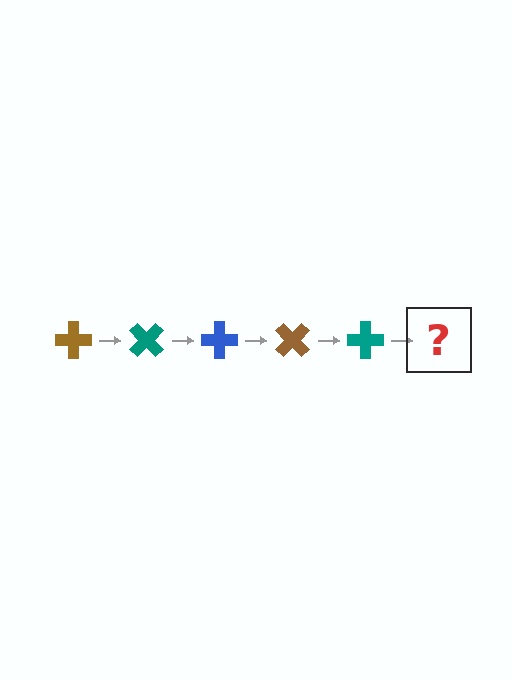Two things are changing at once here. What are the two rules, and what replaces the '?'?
The two rules are that it rotates 45 degrees each step and the color cycles through brown, teal, and blue. The '?' should be a blue cross, rotated 225 degrees from the start.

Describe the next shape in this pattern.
It should be a blue cross, rotated 225 degrees from the start.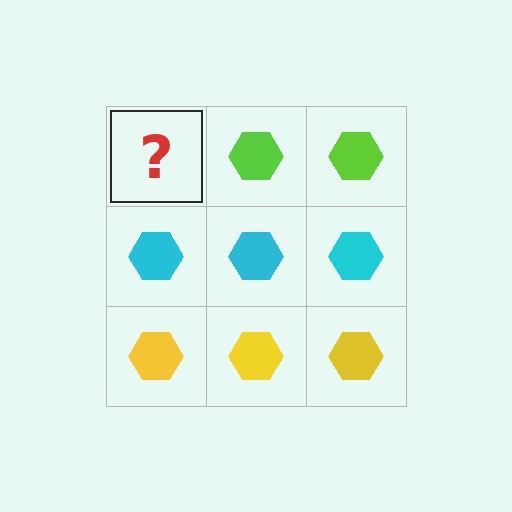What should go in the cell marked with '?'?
The missing cell should contain a lime hexagon.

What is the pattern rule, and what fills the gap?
The rule is that each row has a consistent color. The gap should be filled with a lime hexagon.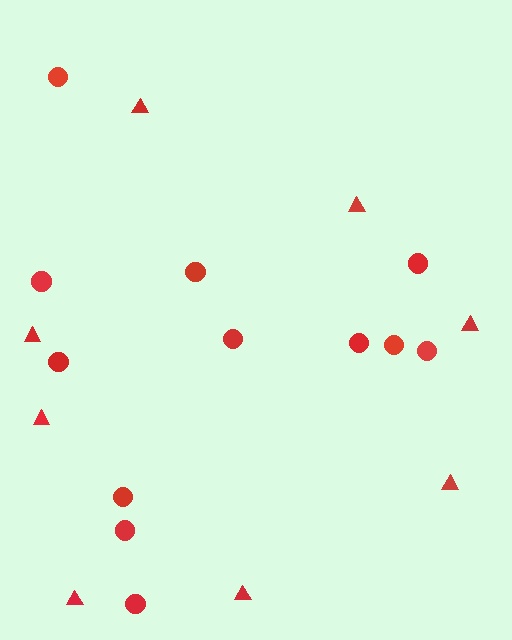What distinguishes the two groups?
There are 2 groups: one group of triangles (8) and one group of circles (12).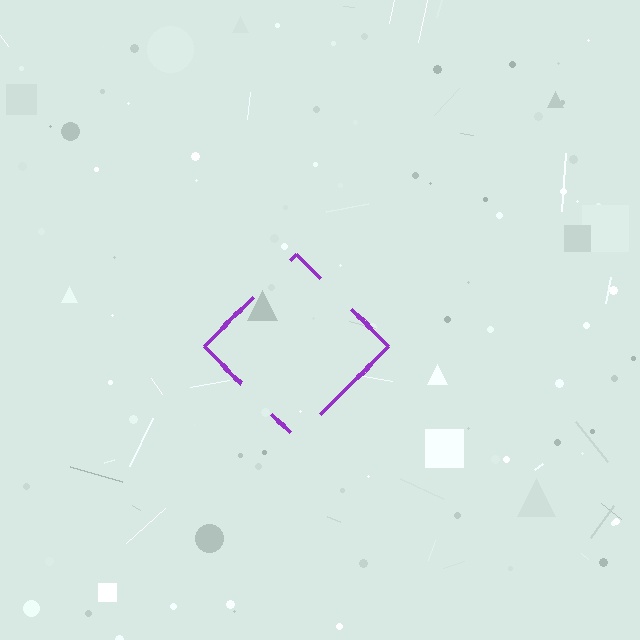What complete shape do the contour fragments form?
The contour fragments form a diamond.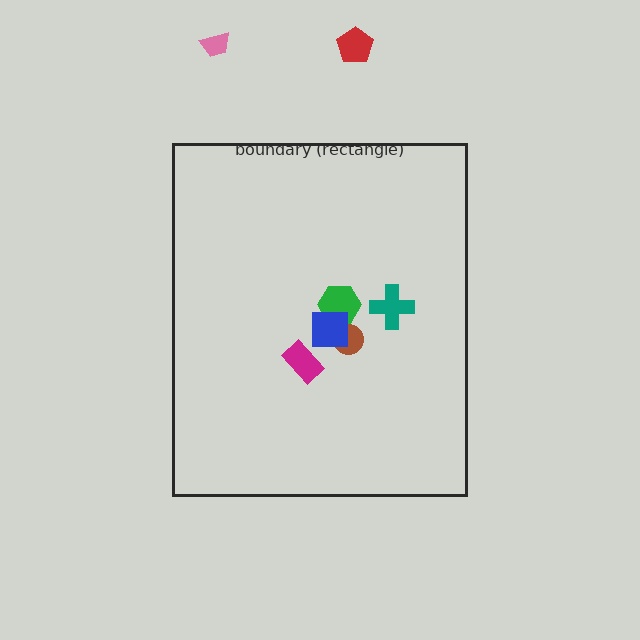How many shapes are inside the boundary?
5 inside, 2 outside.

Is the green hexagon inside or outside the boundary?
Inside.